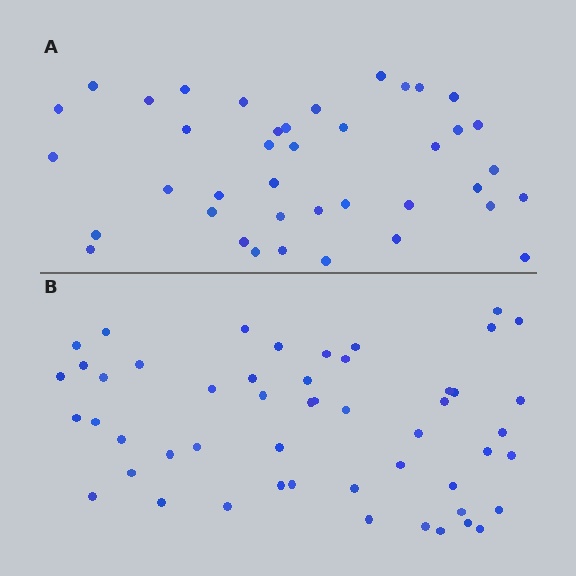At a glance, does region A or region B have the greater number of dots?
Region B (the bottom region) has more dots.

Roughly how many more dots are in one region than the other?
Region B has roughly 12 or so more dots than region A.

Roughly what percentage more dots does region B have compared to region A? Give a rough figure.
About 30% more.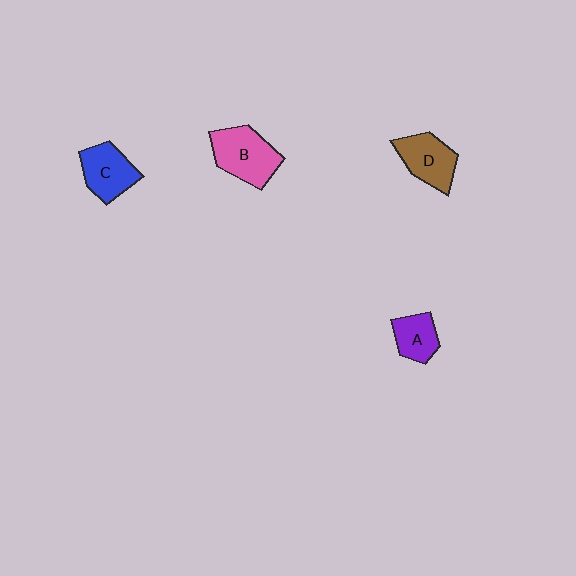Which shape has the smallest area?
Shape A (purple).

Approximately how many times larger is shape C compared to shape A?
Approximately 1.4 times.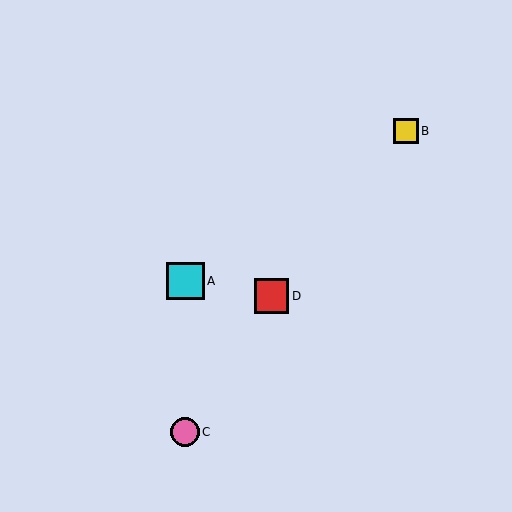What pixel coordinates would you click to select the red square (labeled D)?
Click at (271, 296) to select the red square D.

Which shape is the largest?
The cyan square (labeled A) is the largest.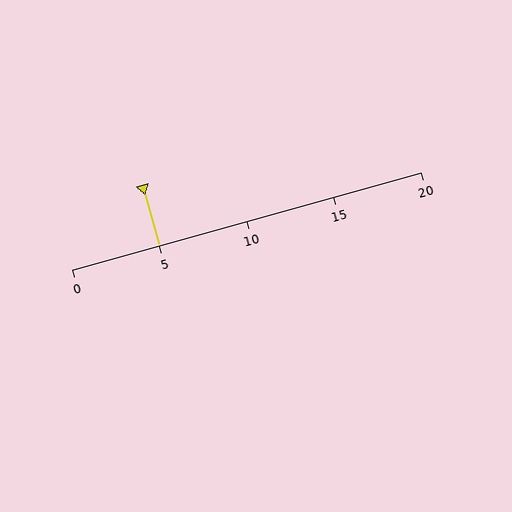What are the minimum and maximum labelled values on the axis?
The axis runs from 0 to 20.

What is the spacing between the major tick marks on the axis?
The major ticks are spaced 5 apart.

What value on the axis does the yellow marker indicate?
The marker indicates approximately 5.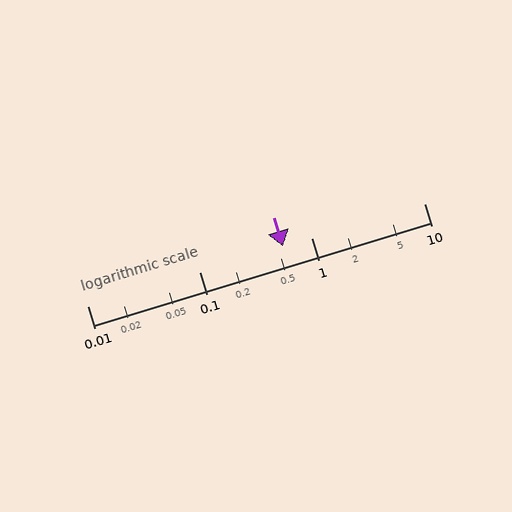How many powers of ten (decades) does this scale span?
The scale spans 3 decades, from 0.01 to 10.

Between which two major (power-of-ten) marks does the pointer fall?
The pointer is between 0.1 and 1.